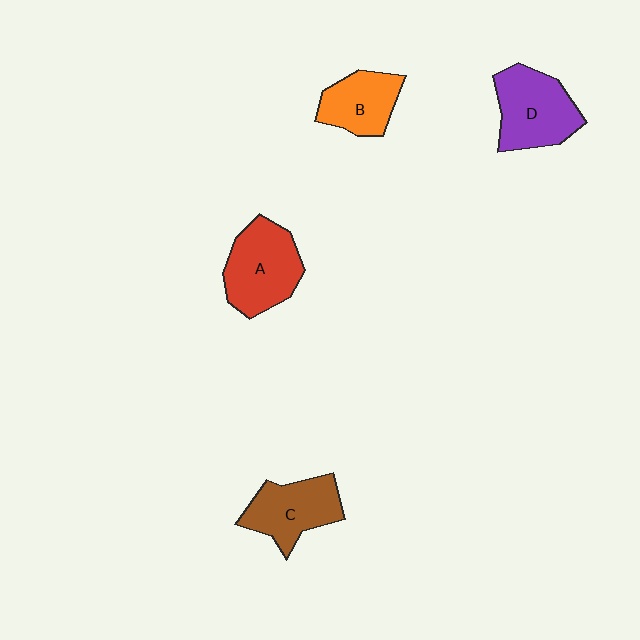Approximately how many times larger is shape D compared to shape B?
Approximately 1.4 times.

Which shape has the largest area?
Shape A (red).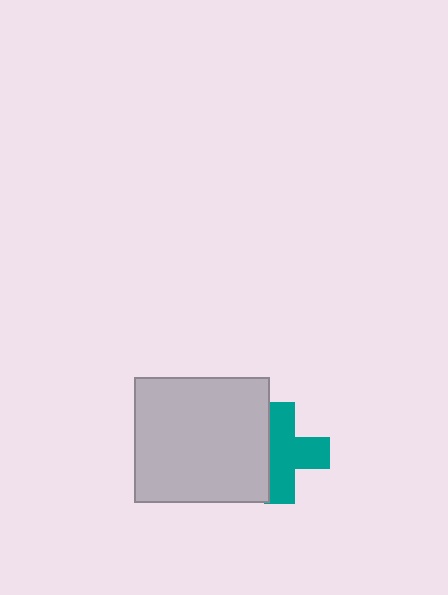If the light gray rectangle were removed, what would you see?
You would see the complete teal cross.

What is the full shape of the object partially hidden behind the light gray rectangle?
The partially hidden object is a teal cross.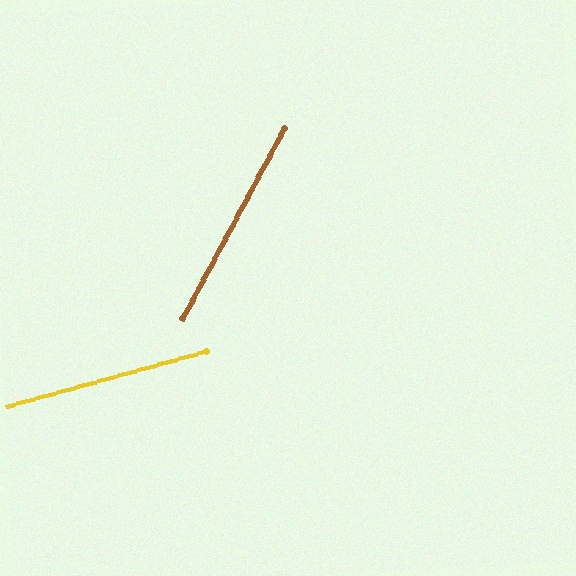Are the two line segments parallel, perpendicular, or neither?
Neither parallel nor perpendicular — they differ by about 47°.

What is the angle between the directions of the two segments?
Approximately 47 degrees.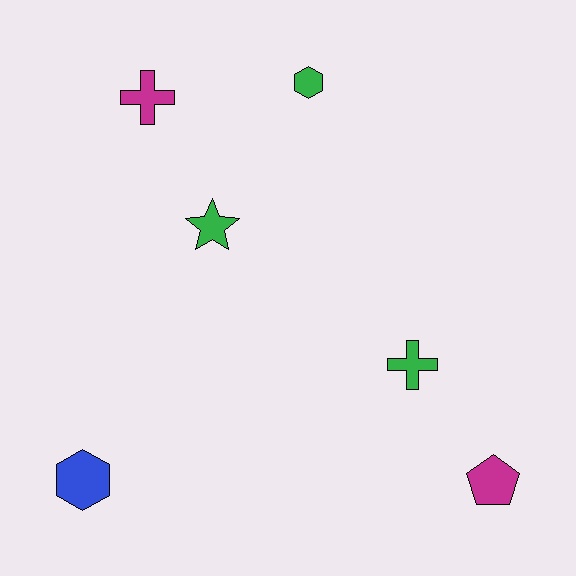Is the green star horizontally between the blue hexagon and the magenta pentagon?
Yes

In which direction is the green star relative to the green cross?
The green star is to the left of the green cross.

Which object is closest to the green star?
The magenta cross is closest to the green star.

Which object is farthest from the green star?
The magenta pentagon is farthest from the green star.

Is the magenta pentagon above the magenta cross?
No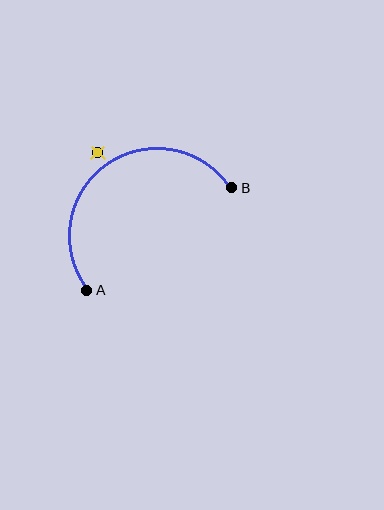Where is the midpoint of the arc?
The arc midpoint is the point on the curve farthest from the straight line joining A and B. It sits above and to the left of that line.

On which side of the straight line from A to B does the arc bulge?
The arc bulges above and to the left of the straight line connecting A and B.